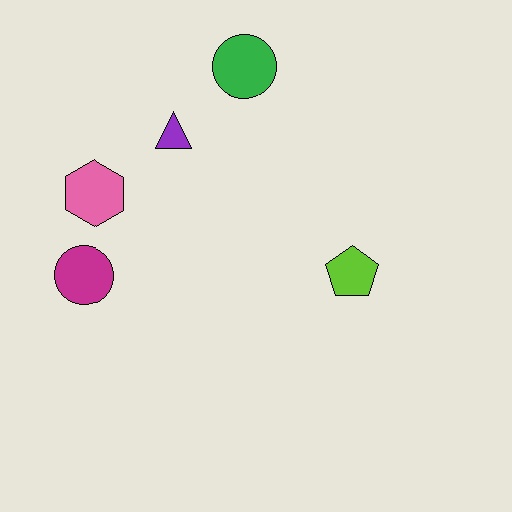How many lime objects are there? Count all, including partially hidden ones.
There is 1 lime object.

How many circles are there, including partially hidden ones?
There are 2 circles.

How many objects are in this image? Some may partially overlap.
There are 5 objects.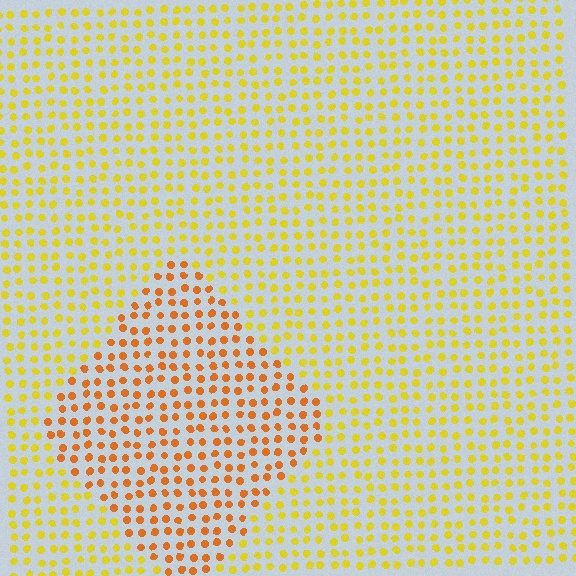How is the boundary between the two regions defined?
The boundary is defined purely by a slight shift in hue (about 32 degrees). Spacing, size, and orientation are identical on both sides.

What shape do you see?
I see a diamond.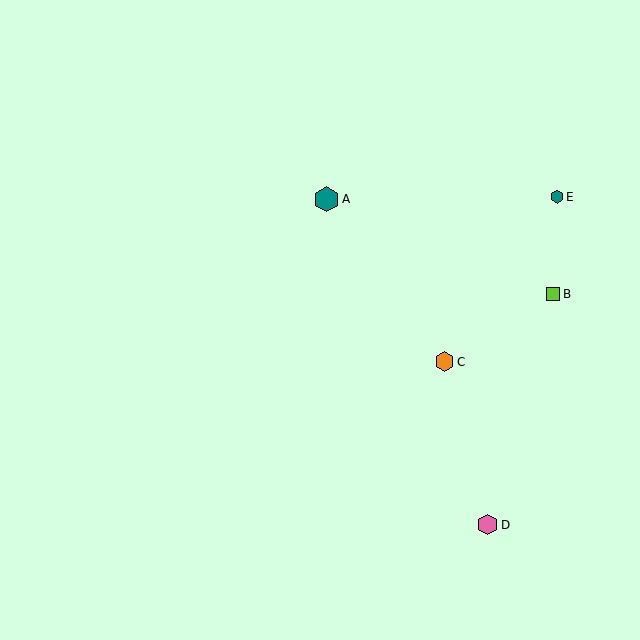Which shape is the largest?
The teal hexagon (labeled A) is the largest.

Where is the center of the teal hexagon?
The center of the teal hexagon is at (557, 197).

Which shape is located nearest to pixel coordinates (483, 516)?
The pink hexagon (labeled D) at (487, 525) is nearest to that location.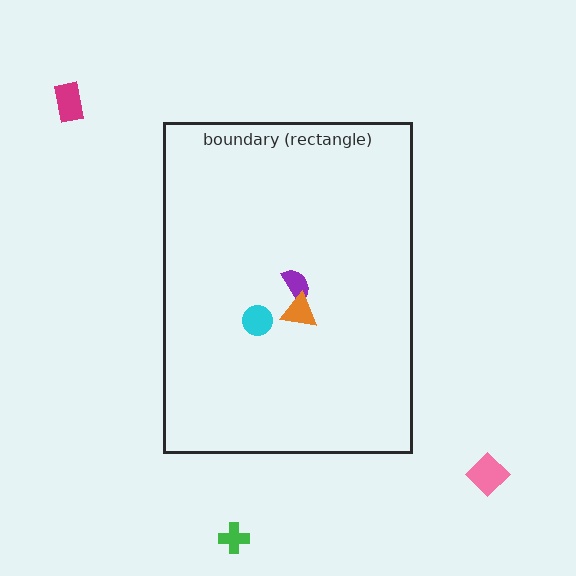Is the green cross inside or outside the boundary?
Outside.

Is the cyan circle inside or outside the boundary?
Inside.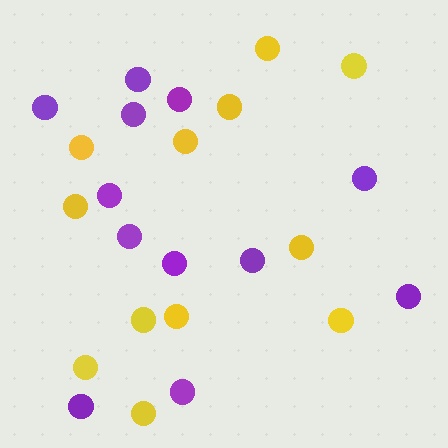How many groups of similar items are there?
There are 2 groups: one group of yellow circles (12) and one group of purple circles (12).